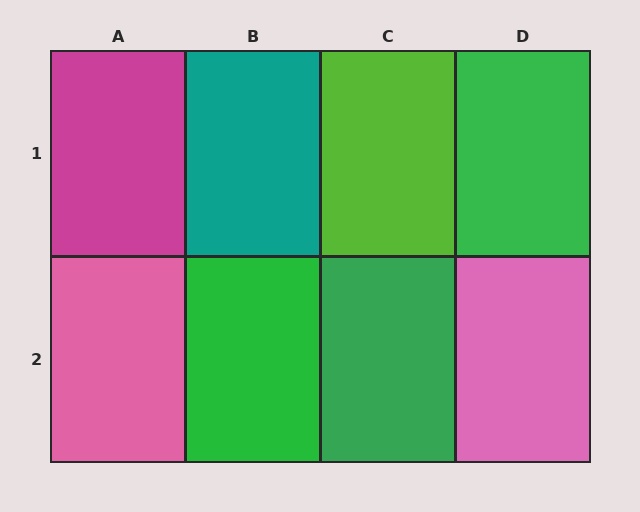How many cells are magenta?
1 cell is magenta.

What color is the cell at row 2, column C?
Green.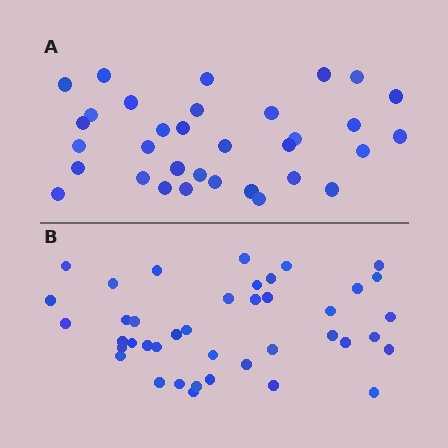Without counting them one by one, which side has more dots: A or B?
Region B (the bottom region) has more dots.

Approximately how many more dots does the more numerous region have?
Region B has roughly 8 or so more dots than region A.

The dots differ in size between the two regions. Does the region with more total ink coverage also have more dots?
No. Region A has more total ink coverage because its dots are larger, but region B actually contains more individual dots. Total area can be misleading — the number of items is what matters here.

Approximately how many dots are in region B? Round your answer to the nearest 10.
About 40 dots. (The exact count is 41, which rounds to 40.)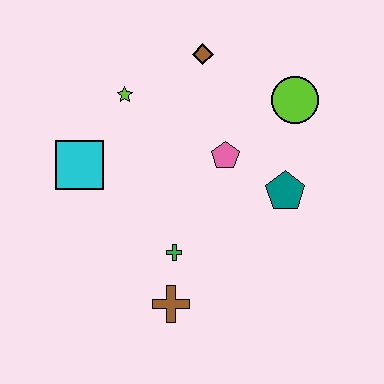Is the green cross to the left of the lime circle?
Yes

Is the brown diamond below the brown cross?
No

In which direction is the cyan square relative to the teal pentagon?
The cyan square is to the left of the teal pentagon.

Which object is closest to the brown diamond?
The lime star is closest to the brown diamond.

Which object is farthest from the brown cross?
The brown diamond is farthest from the brown cross.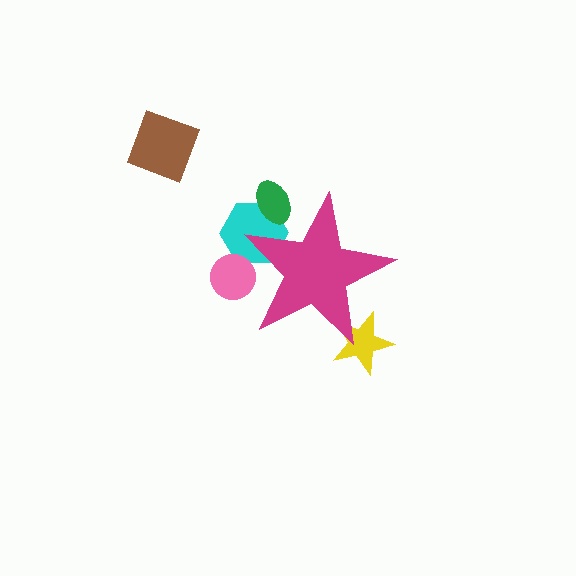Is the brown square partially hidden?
No, the brown square is fully visible.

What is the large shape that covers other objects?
A magenta star.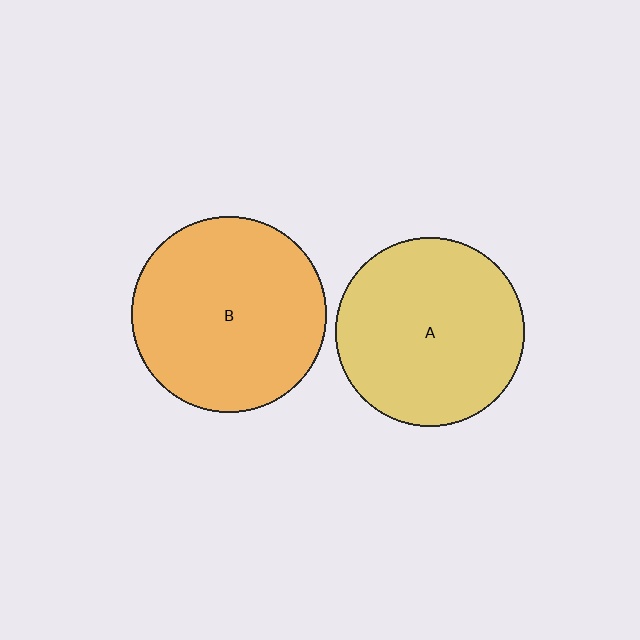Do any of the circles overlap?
No, none of the circles overlap.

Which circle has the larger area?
Circle B (orange).